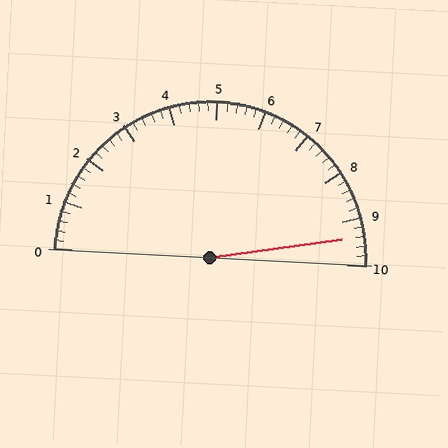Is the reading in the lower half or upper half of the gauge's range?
The reading is in the upper half of the range (0 to 10).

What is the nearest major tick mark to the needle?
The nearest major tick mark is 9.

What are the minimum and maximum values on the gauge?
The gauge ranges from 0 to 10.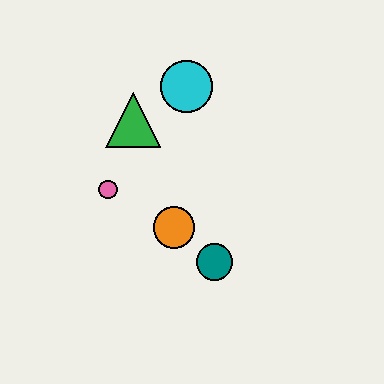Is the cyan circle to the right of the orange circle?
Yes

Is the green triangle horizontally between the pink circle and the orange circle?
Yes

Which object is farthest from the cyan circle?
The teal circle is farthest from the cyan circle.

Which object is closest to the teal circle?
The orange circle is closest to the teal circle.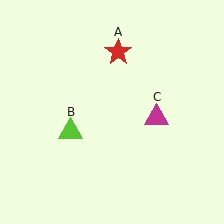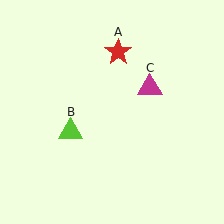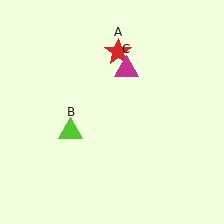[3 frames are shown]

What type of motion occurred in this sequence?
The magenta triangle (object C) rotated counterclockwise around the center of the scene.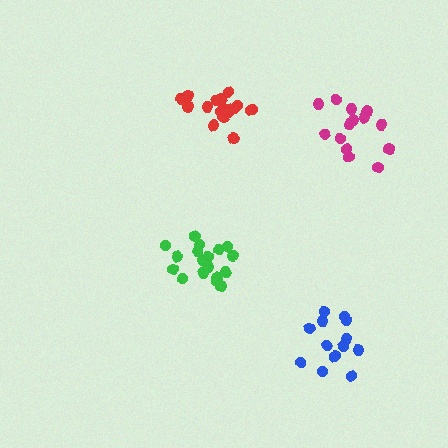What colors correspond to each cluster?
The clusters are colored: magenta, blue, green, red.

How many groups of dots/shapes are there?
There are 4 groups.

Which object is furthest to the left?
The green cluster is leftmost.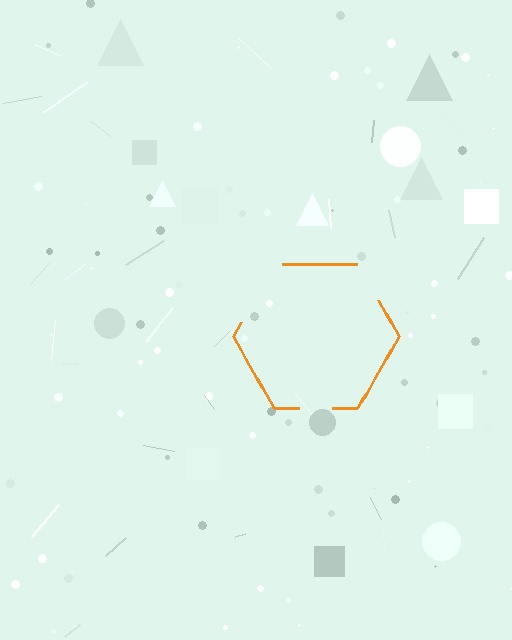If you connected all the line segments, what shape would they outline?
They would outline a hexagon.